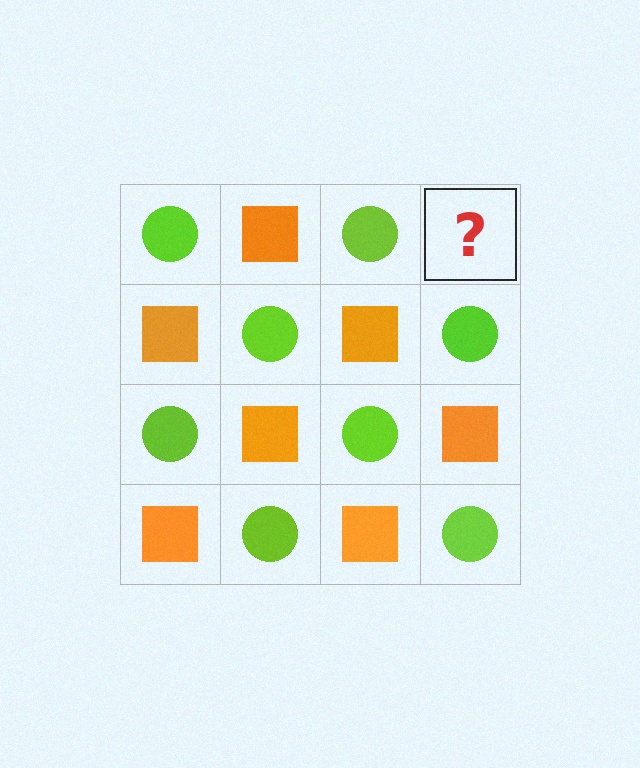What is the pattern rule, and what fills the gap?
The rule is that it alternates lime circle and orange square in a checkerboard pattern. The gap should be filled with an orange square.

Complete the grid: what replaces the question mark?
The question mark should be replaced with an orange square.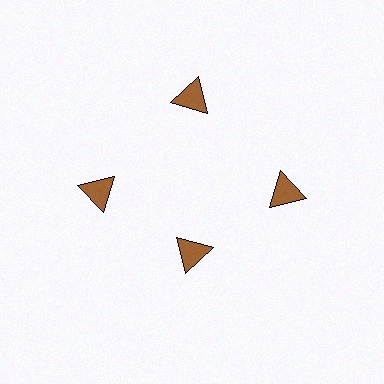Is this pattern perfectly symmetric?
No. The 4 brown triangles are arranged in a ring, but one element near the 6 o'clock position is pulled inward toward the center, breaking the 4-fold rotational symmetry.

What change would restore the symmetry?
The symmetry would be restored by moving it outward, back onto the ring so that all 4 triangles sit at equal angles and equal distance from the center.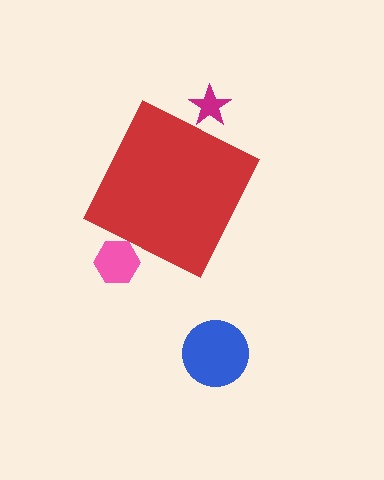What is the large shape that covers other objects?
A red diamond.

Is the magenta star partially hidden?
Yes, the magenta star is partially hidden behind the red diamond.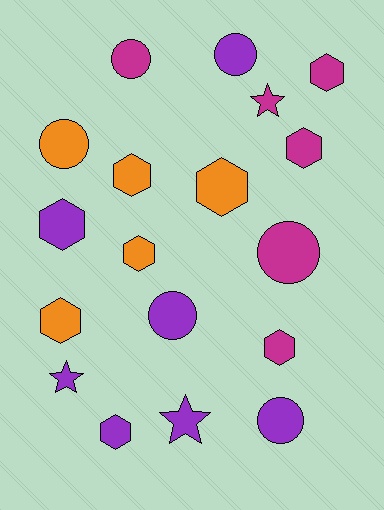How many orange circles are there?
There is 1 orange circle.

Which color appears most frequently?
Purple, with 7 objects.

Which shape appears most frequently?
Hexagon, with 9 objects.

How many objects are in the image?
There are 18 objects.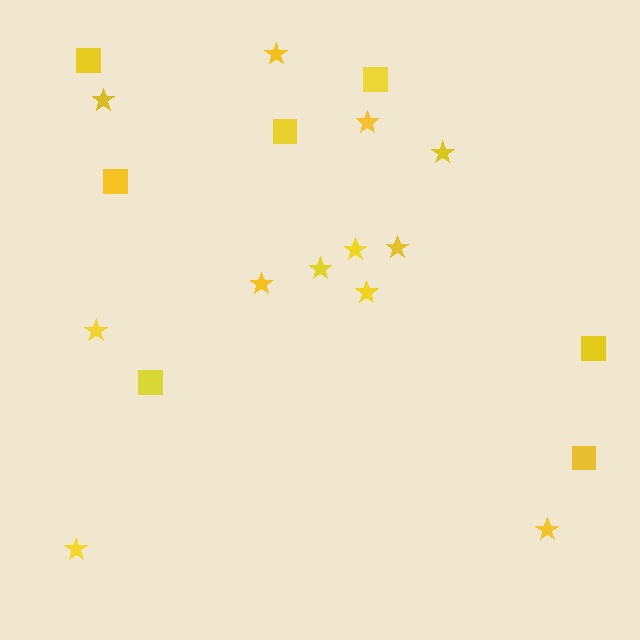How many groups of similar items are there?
There are 2 groups: one group of squares (7) and one group of stars (12).